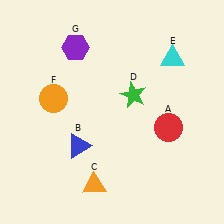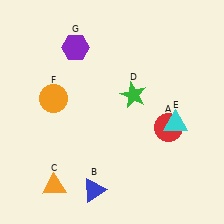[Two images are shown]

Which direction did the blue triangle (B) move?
The blue triangle (B) moved down.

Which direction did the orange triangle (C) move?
The orange triangle (C) moved left.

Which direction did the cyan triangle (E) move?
The cyan triangle (E) moved down.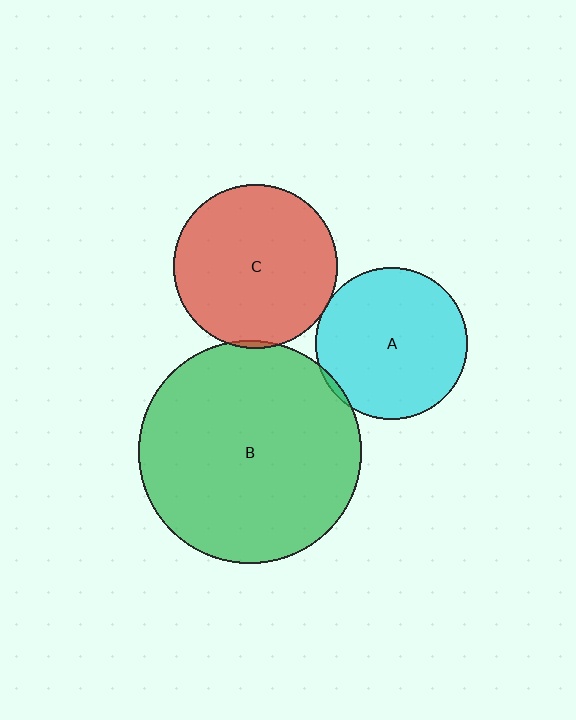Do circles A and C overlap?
Yes.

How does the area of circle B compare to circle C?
Approximately 1.9 times.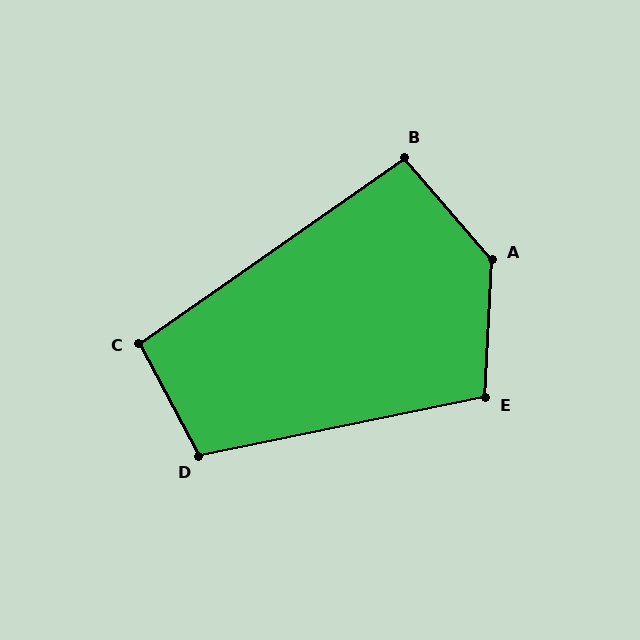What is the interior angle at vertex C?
Approximately 97 degrees (obtuse).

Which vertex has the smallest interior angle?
B, at approximately 96 degrees.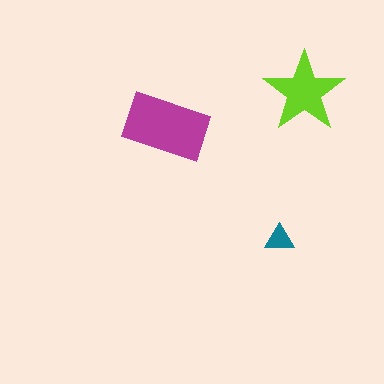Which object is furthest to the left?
The magenta rectangle is leftmost.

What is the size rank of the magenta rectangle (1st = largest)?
1st.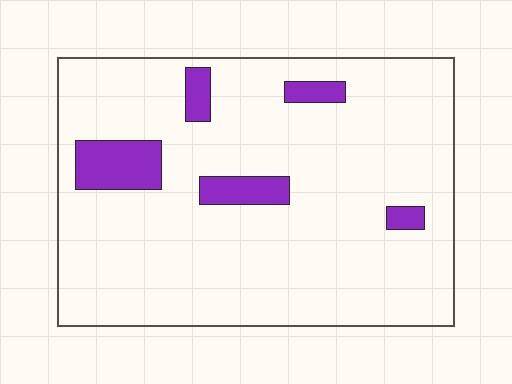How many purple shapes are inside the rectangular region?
5.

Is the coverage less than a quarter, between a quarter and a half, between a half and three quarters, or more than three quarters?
Less than a quarter.